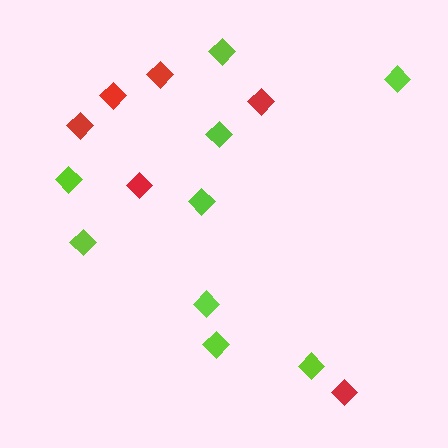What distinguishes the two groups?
There are 2 groups: one group of lime diamonds (9) and one group of red diamonds (6).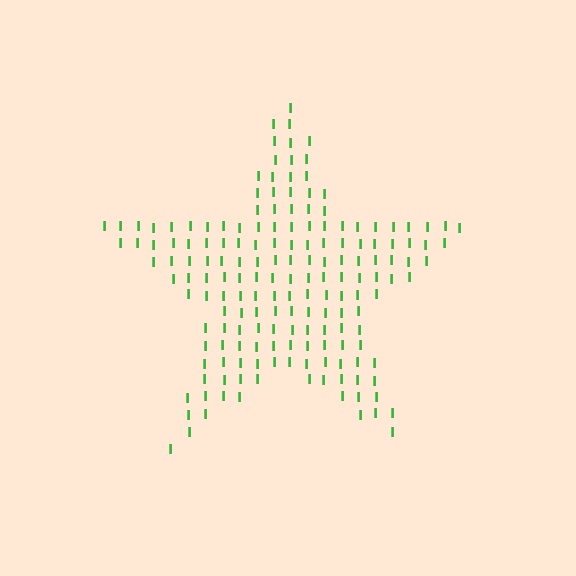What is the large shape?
The large shape is a star.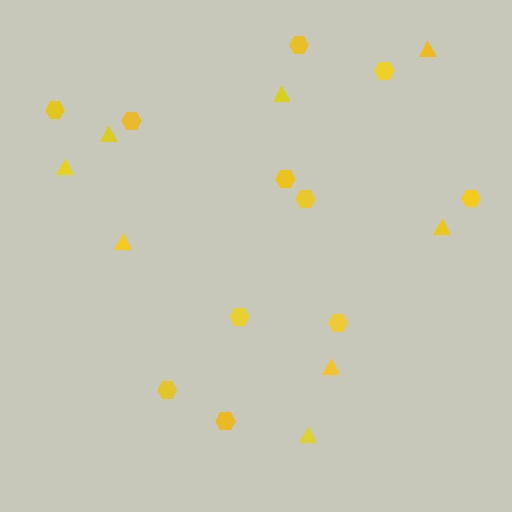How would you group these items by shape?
There are 2 groups: one group of hexagons (11) and one group of triangles (8).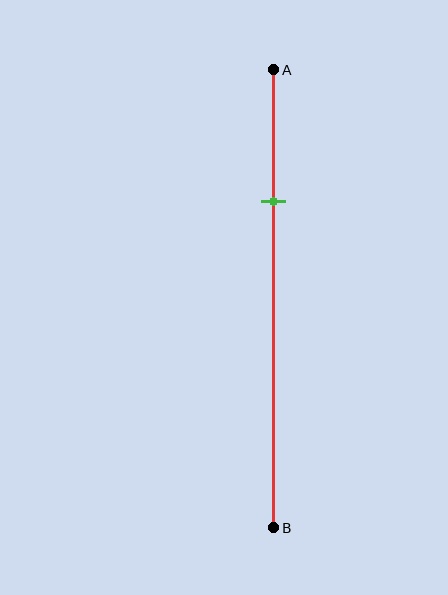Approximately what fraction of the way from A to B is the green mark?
The green mark is approximately 30% of the way from A to B.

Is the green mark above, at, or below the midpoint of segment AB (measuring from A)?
The green mark is above the midpoint of segment AB.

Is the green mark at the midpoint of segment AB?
No, the mark is at about 30% from A, not at the 50% midpoint.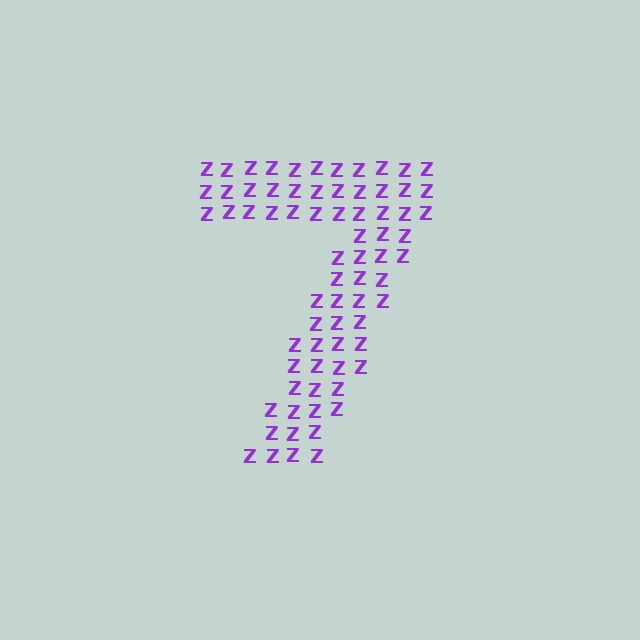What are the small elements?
The small elements are letter Z's.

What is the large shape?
The large shape is the digit 7.